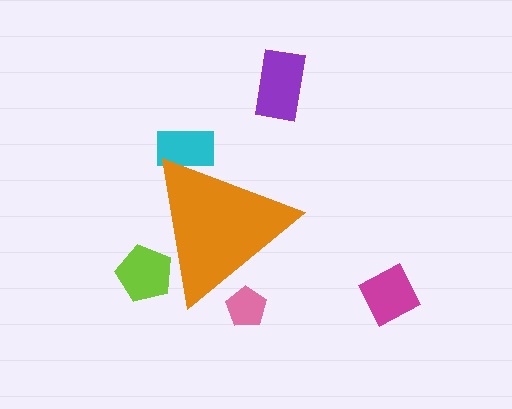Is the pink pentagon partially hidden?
Yes, the pink pentagon is partially hidden behind the orange triangle.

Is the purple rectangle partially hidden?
No, the purple rectangle is fully visible.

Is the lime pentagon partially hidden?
Yes, the lime pentagon is partially hidden behind the orange triangle.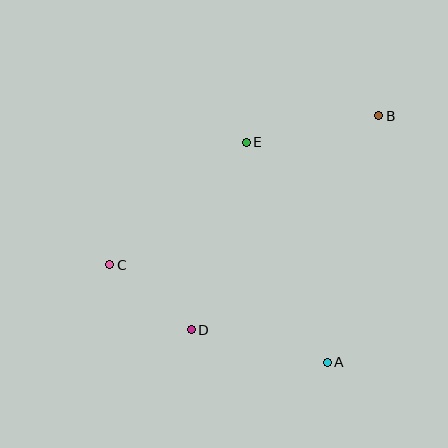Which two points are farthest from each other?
Points B and C are farthest from each other.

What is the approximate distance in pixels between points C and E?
The distance between C and E is approximately 184 pixels.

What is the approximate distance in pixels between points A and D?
The distance between A and D is approximately 139 pixels.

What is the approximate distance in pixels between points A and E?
The distance between A and E is approximately 234 pixels.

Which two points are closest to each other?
Points C and D are closest to each other.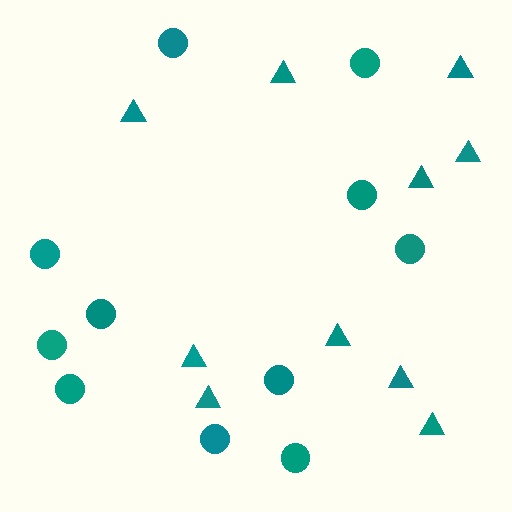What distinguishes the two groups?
There are 2 groups: one group of circles (11) and one group of triangles (10).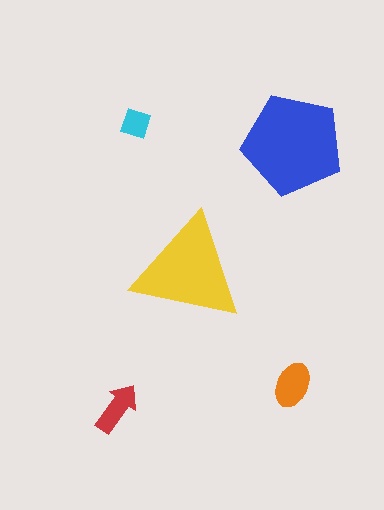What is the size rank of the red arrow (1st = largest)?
4th.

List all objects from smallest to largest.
The cyan diamond, the red arrow, the orange ellipse, the yellow triangle, the blue pentagon.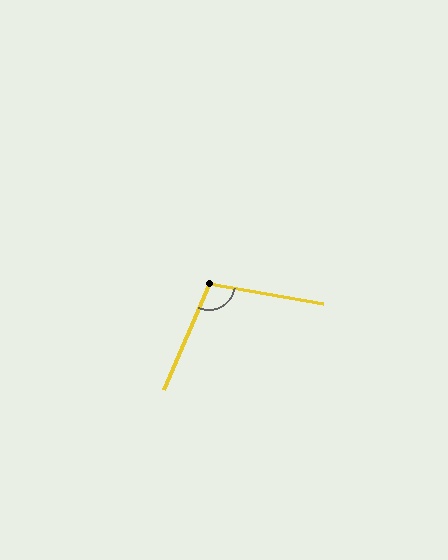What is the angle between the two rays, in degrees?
Approximately 103 degrees.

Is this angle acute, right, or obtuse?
It is obtuse.